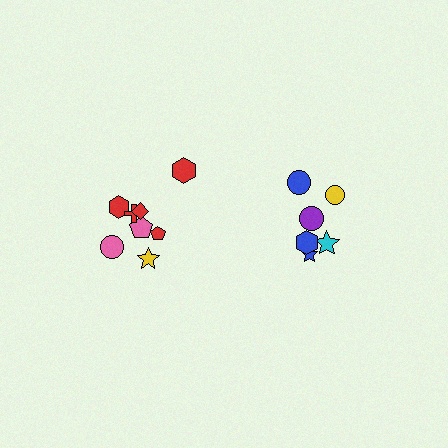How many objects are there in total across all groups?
There are 14 objects.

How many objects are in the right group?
There are 6 objects.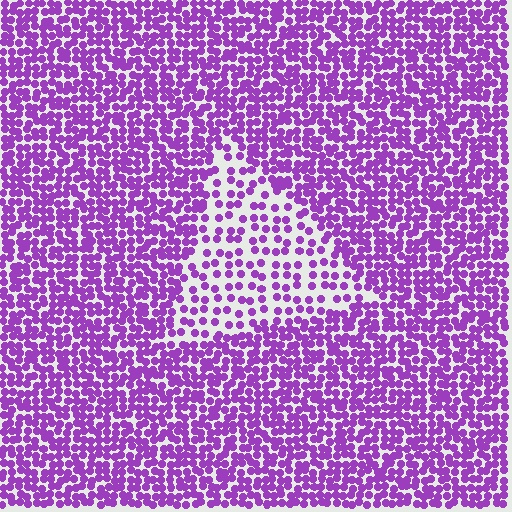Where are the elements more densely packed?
The elements are more densely packed outside the triangle boundary.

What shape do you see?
I see a triangle.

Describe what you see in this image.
The image contains small purple elements arranged at two different densities. A triangle-shaped region is visible where the elements are less densely packed than the surrounding area.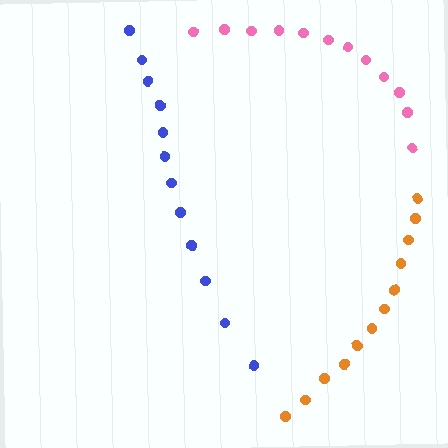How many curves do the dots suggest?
There are 3 distinct paths.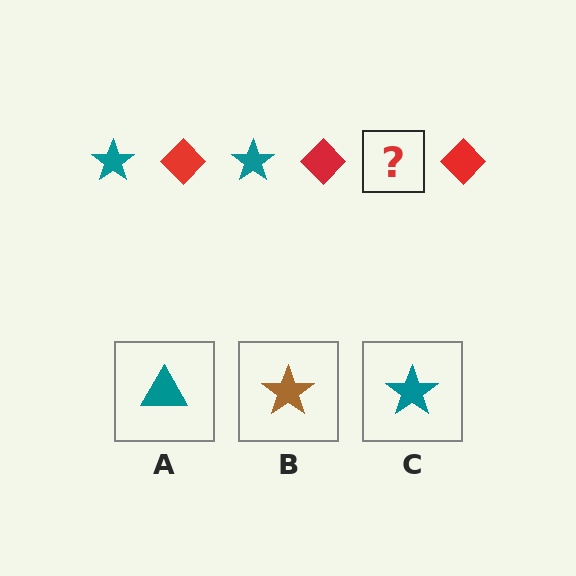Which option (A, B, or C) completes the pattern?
C.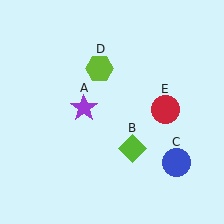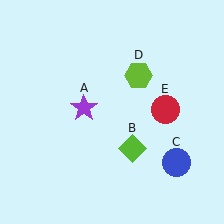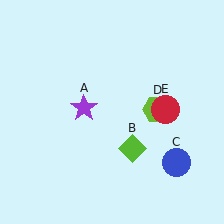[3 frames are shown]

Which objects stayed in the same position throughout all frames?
Purple star (object A) and lime diamond (object B) and blue circle (object C) and red circle (object E) remained stationary.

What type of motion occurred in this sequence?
The lime hexagon (object D) rotated clockwise around the center of the scene.